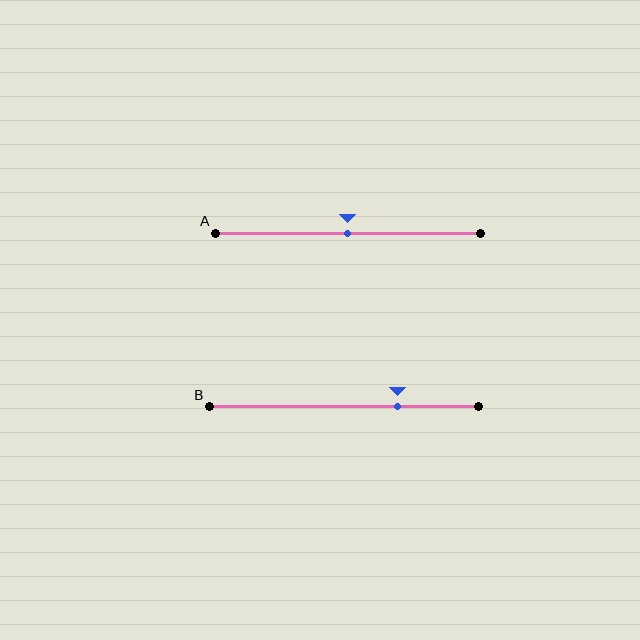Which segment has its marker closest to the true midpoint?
Segment A has its marker closest to the true midpoint.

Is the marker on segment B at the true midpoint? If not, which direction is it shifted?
No, the marker on segment B is shifted to the right by about 20% of the segment length.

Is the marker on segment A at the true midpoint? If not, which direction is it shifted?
Yes, the marker on segment A is at the true midpoint.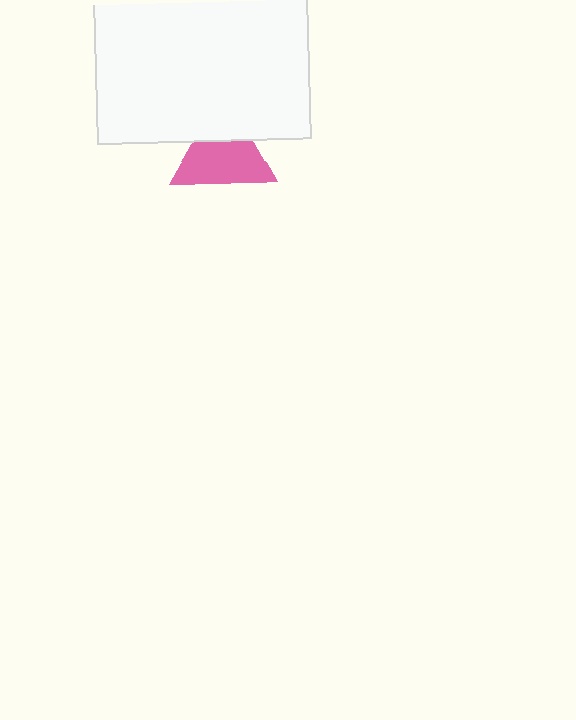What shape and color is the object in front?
The object in front is a white rectangle.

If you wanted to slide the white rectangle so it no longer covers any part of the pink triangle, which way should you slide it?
Slide it up — that is the most direct way to separate the two shapes.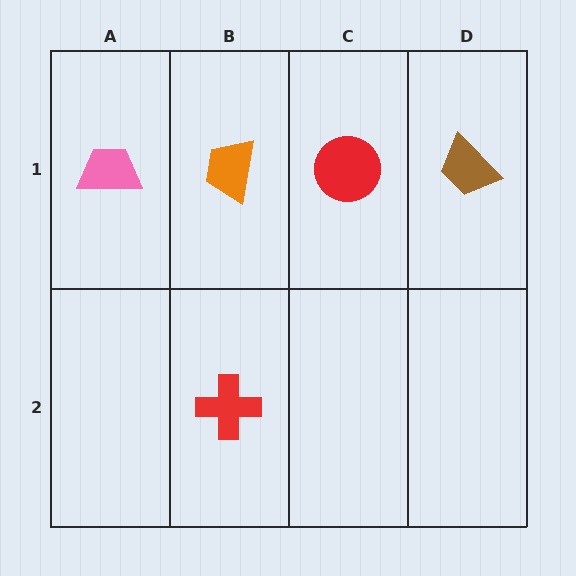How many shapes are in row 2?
1 shape.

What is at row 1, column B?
An orange trapezoid.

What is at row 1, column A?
A pink trapezoid.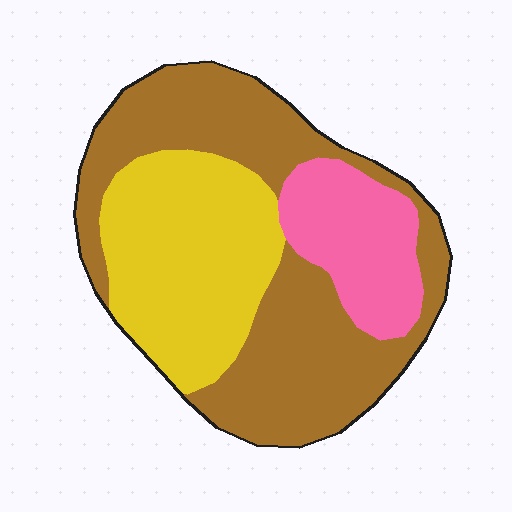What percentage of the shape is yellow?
Yellow covers roughly 35% of the shape.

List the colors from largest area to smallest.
From largest to smallest: brown, yellow, pink.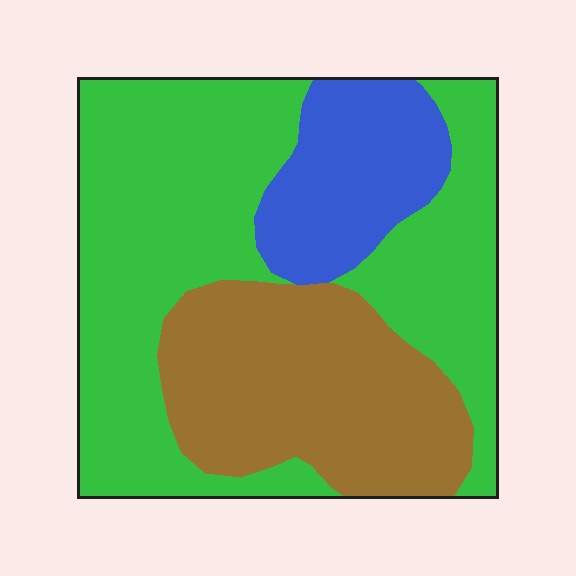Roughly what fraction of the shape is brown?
Brown covers roughly 30% of the shape.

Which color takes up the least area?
Blue, at roughly 15%.